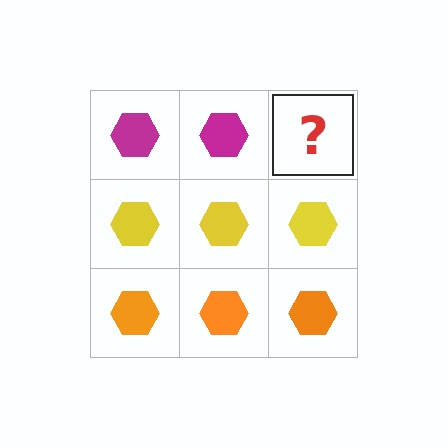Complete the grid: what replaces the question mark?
The question mark should be replaced with a magenta hexagon.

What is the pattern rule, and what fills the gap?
The rule is that each row has a consistent color. The gap should be filled with a magenta hexagon.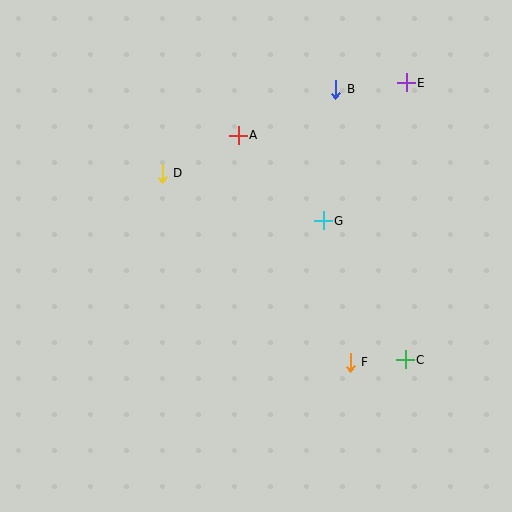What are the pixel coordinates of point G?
Point G is at (323, 221).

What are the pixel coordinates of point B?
Point B is at (336, 89).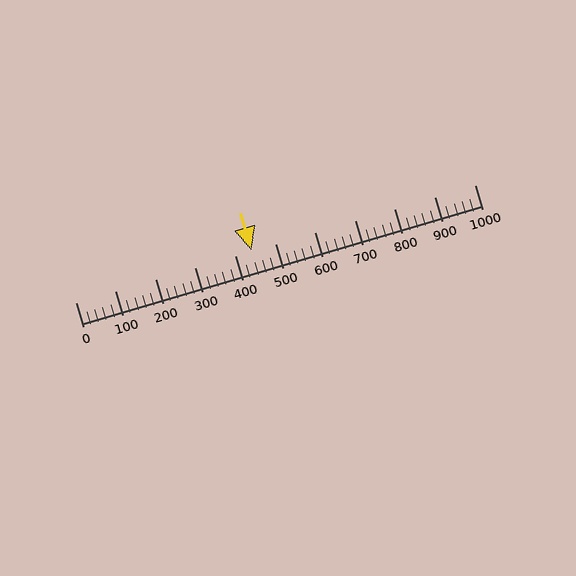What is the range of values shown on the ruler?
The ruler shows values from 0 to 1000.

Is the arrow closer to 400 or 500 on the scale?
The arrow is closer to 400.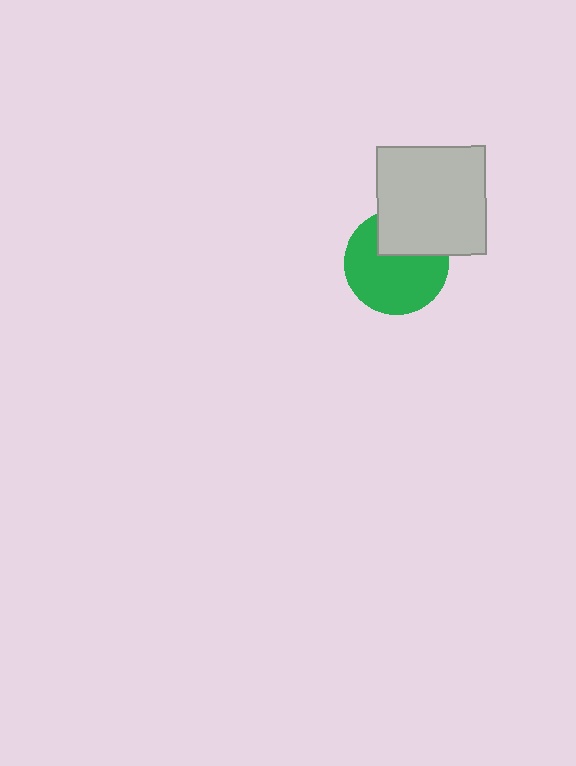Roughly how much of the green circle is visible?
Most of it is visible (roughly 68%).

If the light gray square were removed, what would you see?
You would see the complete green circle.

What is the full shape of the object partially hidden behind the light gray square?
The partially hidden object is a green circle.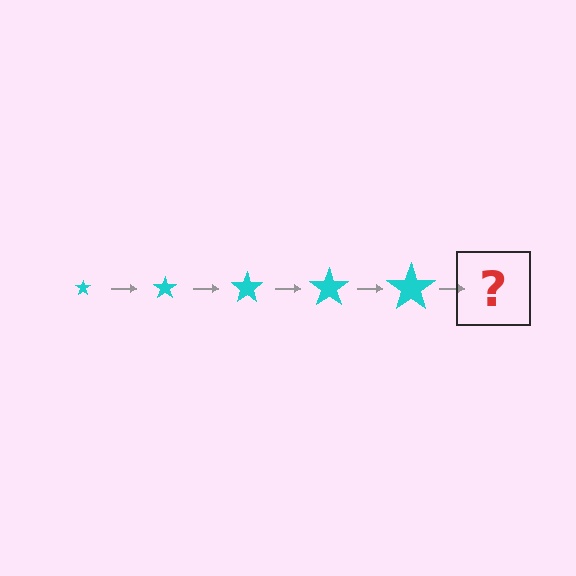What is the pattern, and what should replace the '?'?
The pattern is that the star gets progressively larger each step. The '?' should be a cyan star, larger than the previous one.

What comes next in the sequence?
The next element should be a cyan star, larger than the previous one.